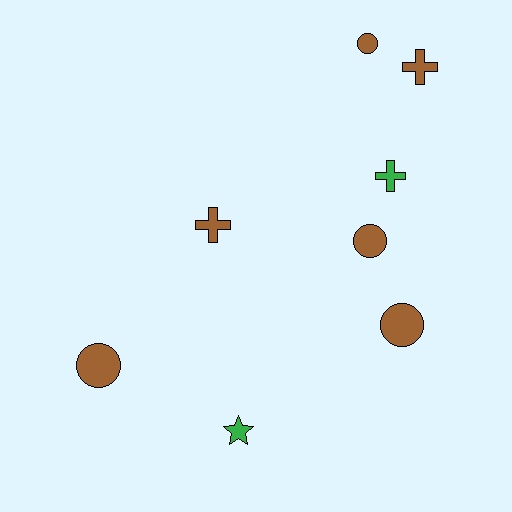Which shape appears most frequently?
Circle, with 4 objects.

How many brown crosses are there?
There are 2 brown crosses.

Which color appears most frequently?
Brown, with 6 objects.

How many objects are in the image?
There are 8 objects.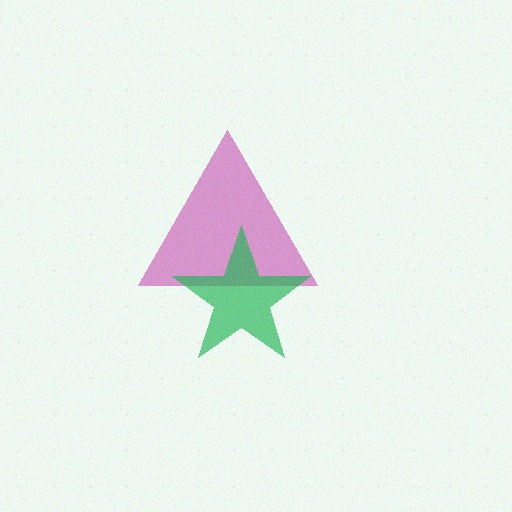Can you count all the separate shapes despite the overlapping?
Yes, there are 2 separate shapes.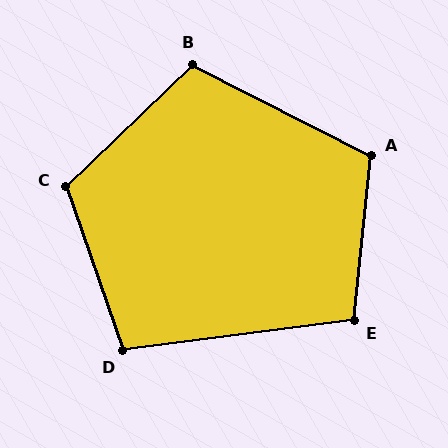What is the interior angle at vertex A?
Approximately 111 degrees (obtuse).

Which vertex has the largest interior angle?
C, at approximately 115 degrees.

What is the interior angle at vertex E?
Approximately 103 degrees (obtuse).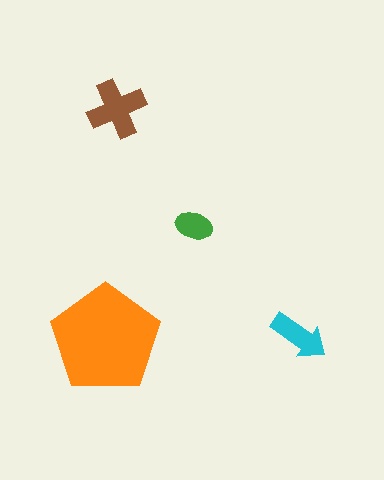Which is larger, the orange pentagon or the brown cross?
The orange pentagon.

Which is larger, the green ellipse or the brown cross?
The brown cross.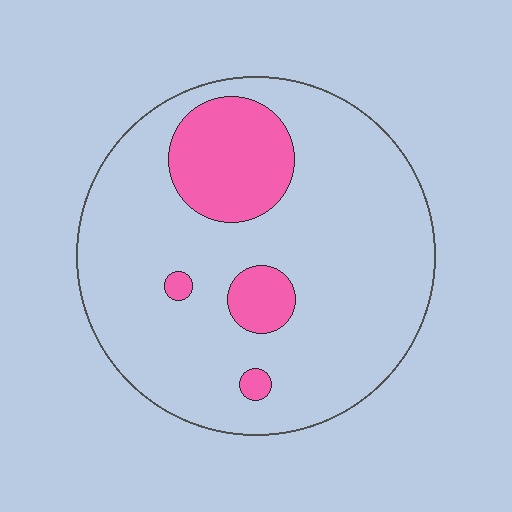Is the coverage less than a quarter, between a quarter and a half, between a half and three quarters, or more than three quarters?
Less than a quarter.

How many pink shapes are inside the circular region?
4.